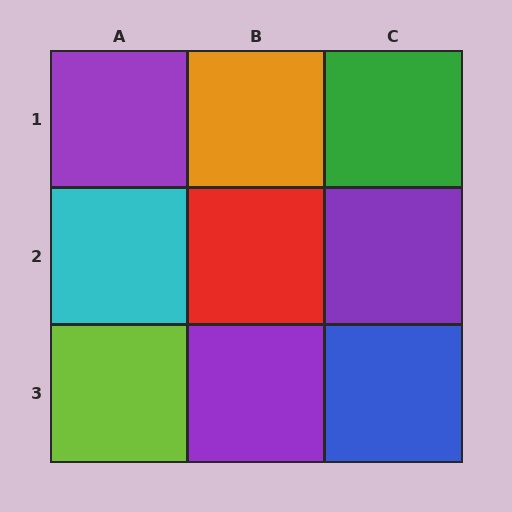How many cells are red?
1 cell is red.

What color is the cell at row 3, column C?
Blue.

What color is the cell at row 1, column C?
Green.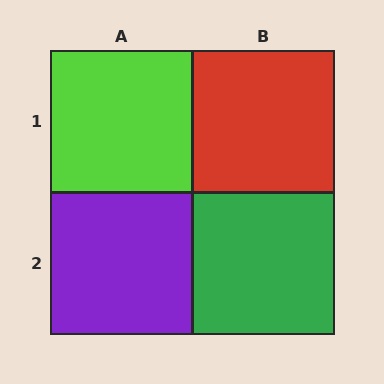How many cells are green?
1 cell is green.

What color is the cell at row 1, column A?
Lime.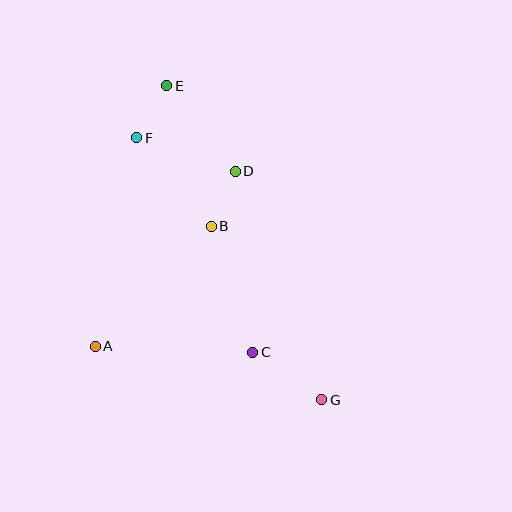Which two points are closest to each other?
Points E and F are closest to each other.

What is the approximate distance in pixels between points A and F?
The distance between A and F is approximately 213 pixels.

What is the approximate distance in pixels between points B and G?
The distance between B and G is approximately 206 pixels.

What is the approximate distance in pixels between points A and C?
The distance between A and C is approximately 157 pixels.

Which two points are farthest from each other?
Points E and G are farthest from each other.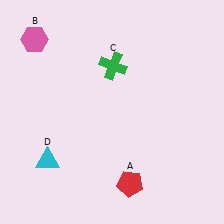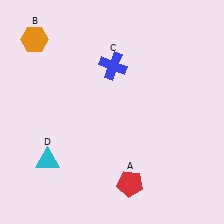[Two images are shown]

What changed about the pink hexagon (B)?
In Image 1, B is pink. In Image 2, it changed to orange.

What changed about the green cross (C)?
In Image 1, C is green. In Image 2, it changed to blue.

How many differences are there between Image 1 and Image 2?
There are 2 differences between the two images.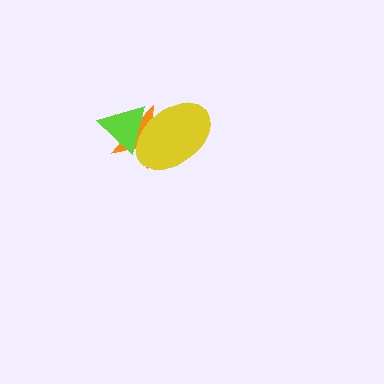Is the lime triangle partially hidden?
Yes, it is partially covered by another shape.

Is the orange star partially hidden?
Yes, it is partially covered by another shape.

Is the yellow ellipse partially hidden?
No, no other shape covers it.